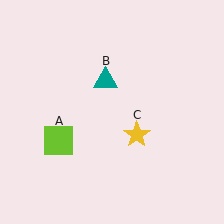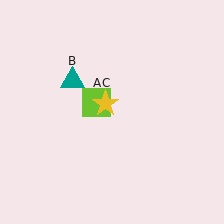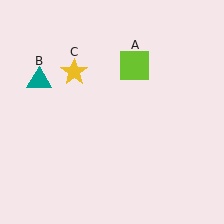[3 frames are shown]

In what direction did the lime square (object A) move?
The lime square (object A) moved up and to the right.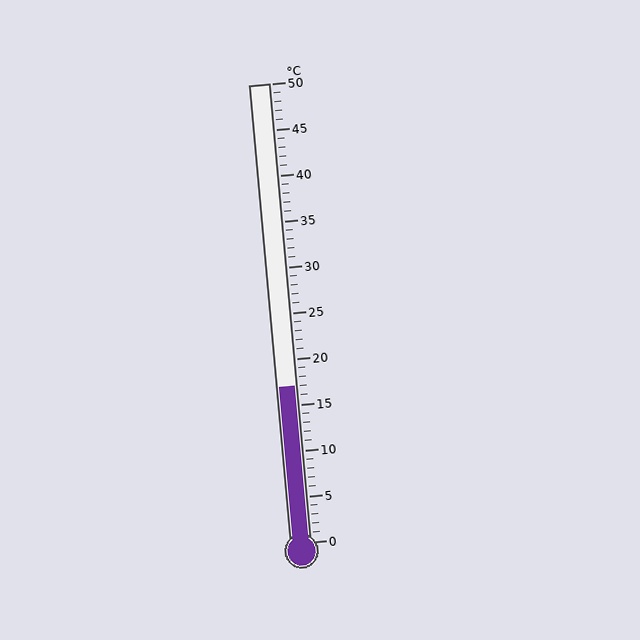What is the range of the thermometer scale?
The thermometer scale ranges from 0°C to 50°C.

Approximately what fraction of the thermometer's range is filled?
The thermometer is filled to approximately 35% of its range.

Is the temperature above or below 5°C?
The temperature is above 5°C.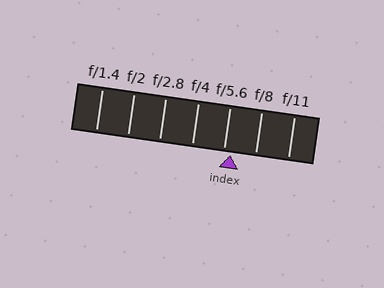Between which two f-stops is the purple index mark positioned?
The index mark is between f/5.6 and f/8.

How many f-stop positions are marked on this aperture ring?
There are 7 f-stop positions marked.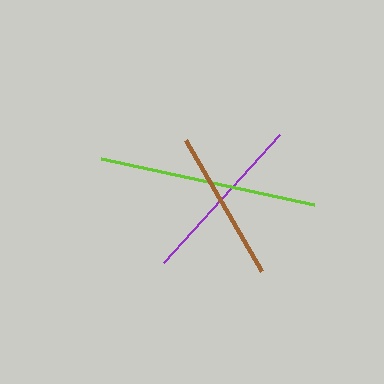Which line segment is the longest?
The lime line is the longest at approximately 218 pixels.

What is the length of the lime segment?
The lime segment is approximately 218 pixels long.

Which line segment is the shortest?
The brown line is the shortest at approximately 152 pixels.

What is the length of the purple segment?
The purple segment is approximately 173 pixels long.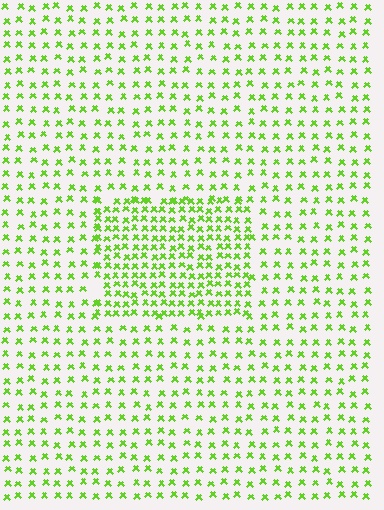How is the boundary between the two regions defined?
The boundary is defined by a change in element density (approximately 1.9x ratio). All elements are the same color, size, and shape.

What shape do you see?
I see a rectangle.